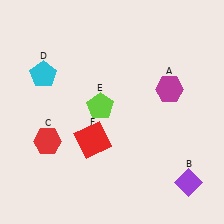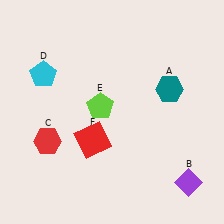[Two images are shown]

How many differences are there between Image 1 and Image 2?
There is 1 difference between the two images.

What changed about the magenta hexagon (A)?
In Image 1, A is magenta. In Image 2, it changed to teal.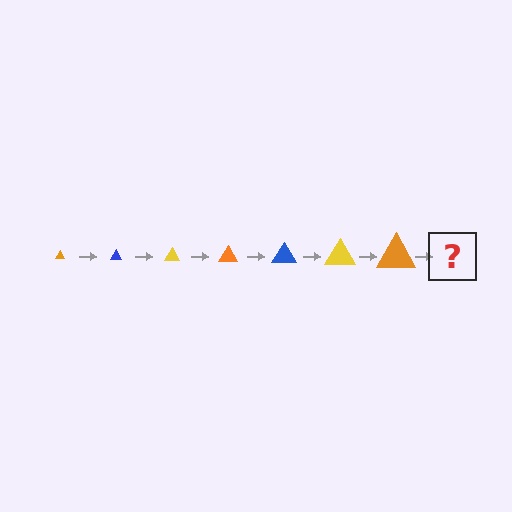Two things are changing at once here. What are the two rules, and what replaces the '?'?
The two rules are that the triangle grows larger each step and the color cycles through orange, blue, and yellow. The '?' should be a blue triangle, larger than the previous one.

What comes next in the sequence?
The next element should be a blue triangle, larger than the previous one.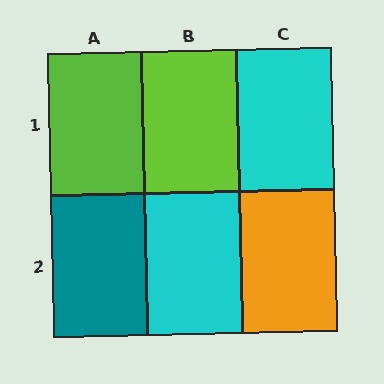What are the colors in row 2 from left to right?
Teal, cyan, orange.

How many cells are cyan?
2 cells are cyan.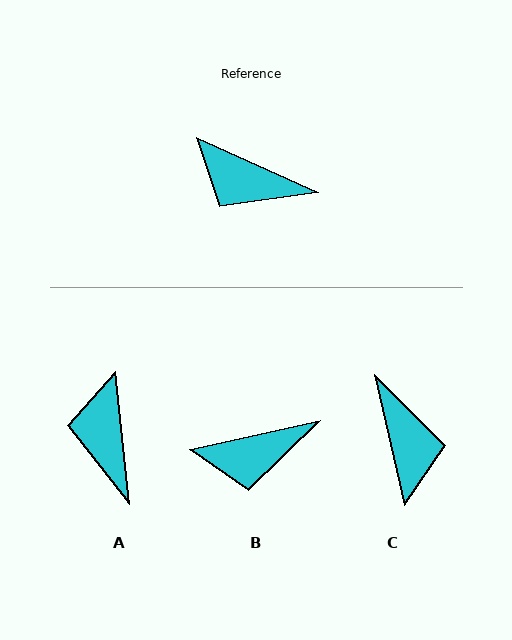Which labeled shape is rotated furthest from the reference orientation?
C, about 127 degrees away.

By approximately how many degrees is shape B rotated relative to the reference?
Approximately 36 degrees counter-clockwise.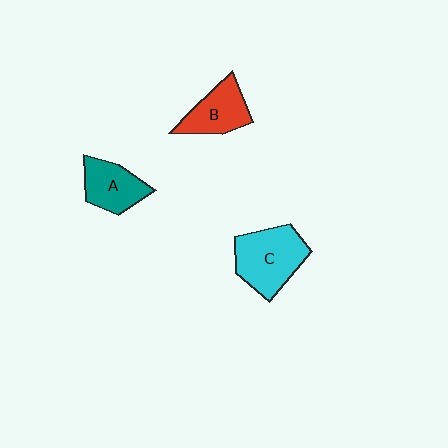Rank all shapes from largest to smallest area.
From largest to smallest: C (cyan), B (red), A (teal).